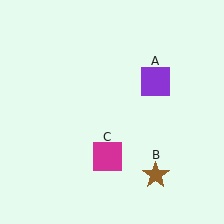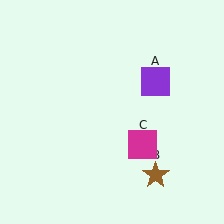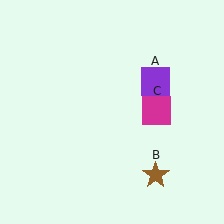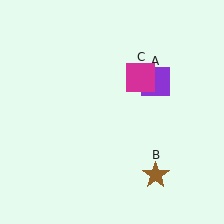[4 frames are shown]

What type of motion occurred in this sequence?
The magenta square (object C) rotated counterclockwise around the center of the scene.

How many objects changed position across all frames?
1 object changed position: magenta square (object C).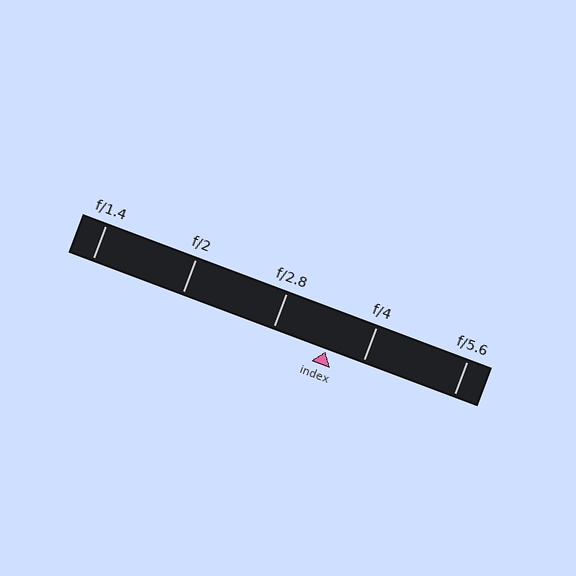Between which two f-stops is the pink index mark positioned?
The index mark is between f/2.8 and f/4.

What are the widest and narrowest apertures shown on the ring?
The widest aperture shown is f/1.4 and the narrowest is f/5.6.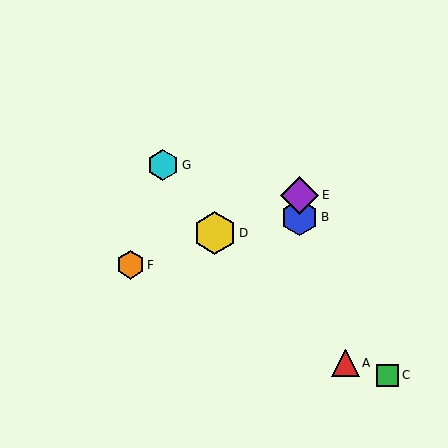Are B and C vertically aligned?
No, B is at x≈299 and C is at x≈388.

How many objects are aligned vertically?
2 objects (B, E) are aligned vertically.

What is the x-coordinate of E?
Object E is at x≈299.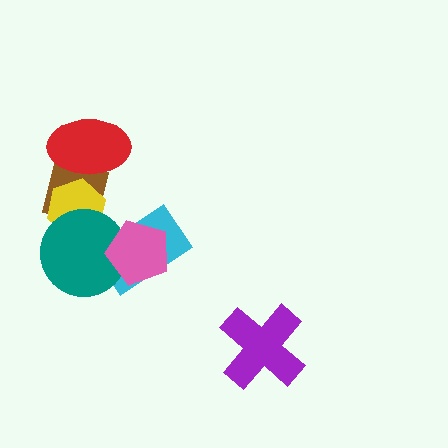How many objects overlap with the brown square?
3 objects overlap with the brown square.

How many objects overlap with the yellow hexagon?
3 objects overlap with the yellow hexagon.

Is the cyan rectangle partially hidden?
Yes, it is partially covered by another shape.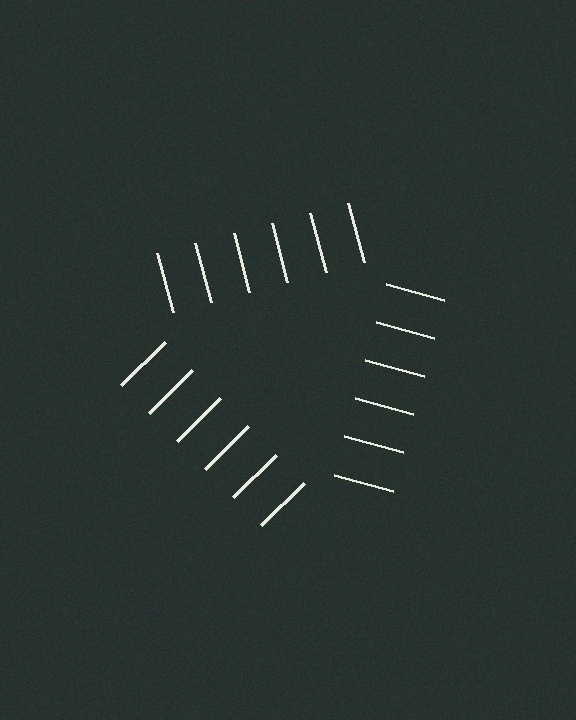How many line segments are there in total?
18 — 6 along each of the 3 edges.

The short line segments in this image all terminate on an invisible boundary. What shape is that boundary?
An illusory triangle — the line segments terminate on its edges but no continuous stroke is drawn.